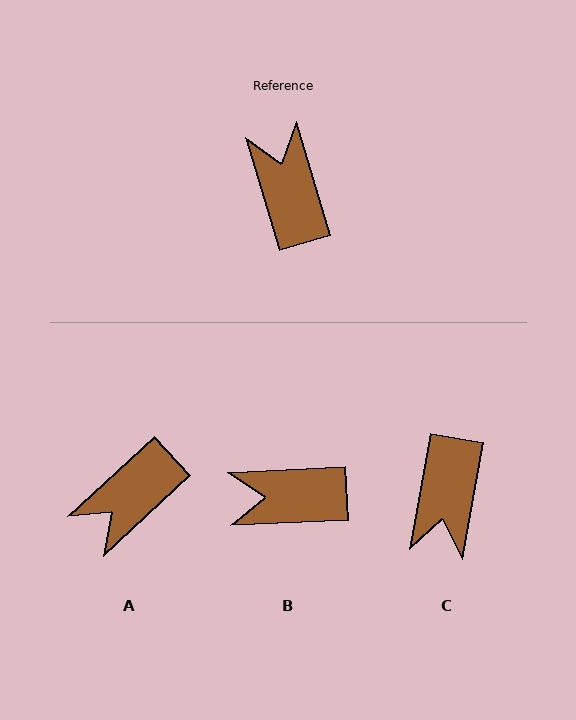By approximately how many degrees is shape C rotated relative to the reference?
Approximately 153 degrees counter-clockwise.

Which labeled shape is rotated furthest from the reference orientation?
C, about 153 degrees away.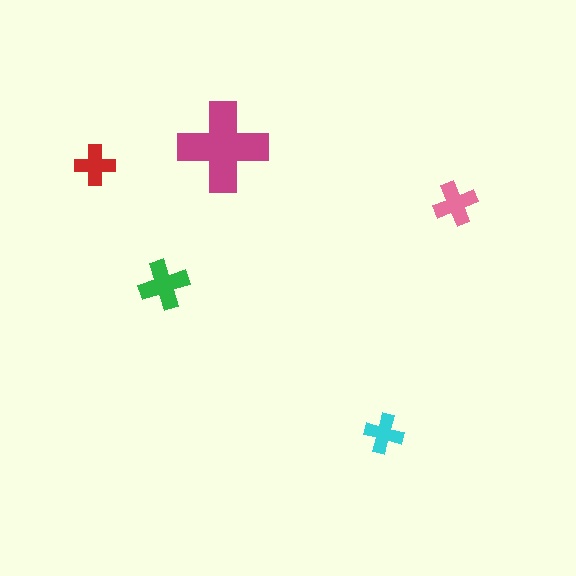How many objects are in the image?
There are 5 objects in the image.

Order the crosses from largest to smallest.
the magenta one, the green one, the pink one, the red one, the cyan one.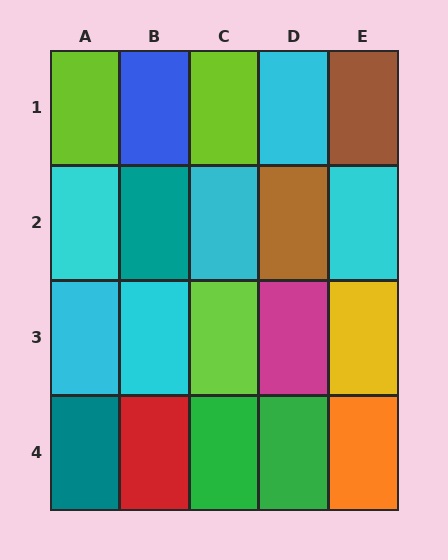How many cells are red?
1 cell is red.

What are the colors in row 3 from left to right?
Cyan, cyan, lime, magenta, yellow.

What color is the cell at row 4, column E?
Orange.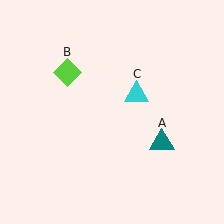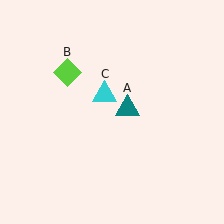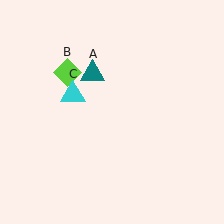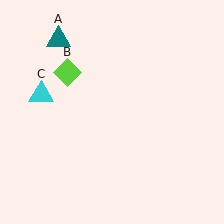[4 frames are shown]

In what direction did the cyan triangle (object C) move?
The cyan triangle (object C) moved left.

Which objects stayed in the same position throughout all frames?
Lime diamond (object B) remained stationary.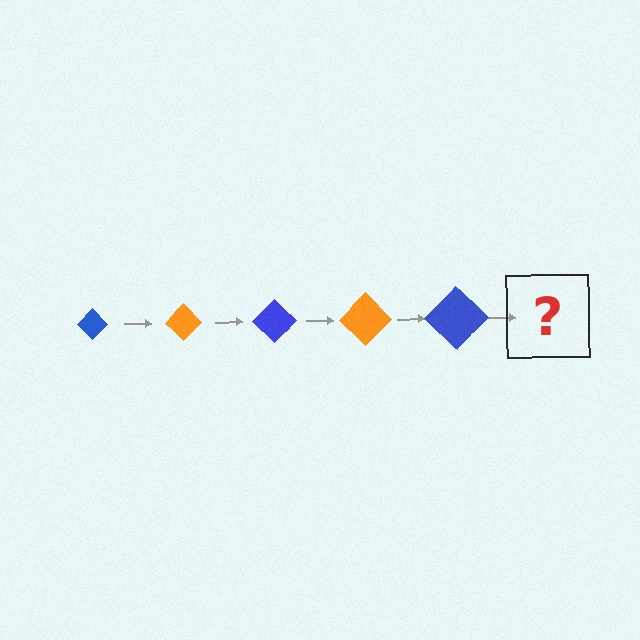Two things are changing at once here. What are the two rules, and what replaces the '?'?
The two rules are that the diamond grows larger each step and the color cycles through blue and orange. The '?' should be an orange diamond, larger than the previous one.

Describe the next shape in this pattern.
It should be an orange diamond, larger than the previous one.